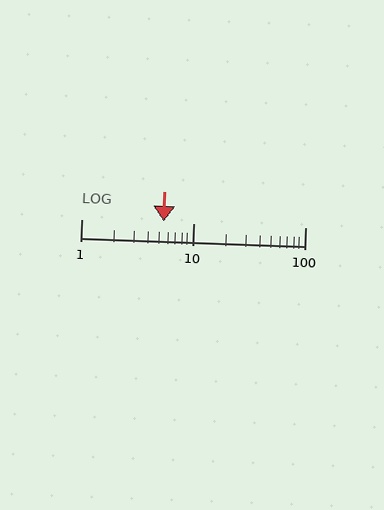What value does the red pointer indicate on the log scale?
The pointer indicates approximately 5.4.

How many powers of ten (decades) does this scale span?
The scale spans 2 decades, from 1 to 100.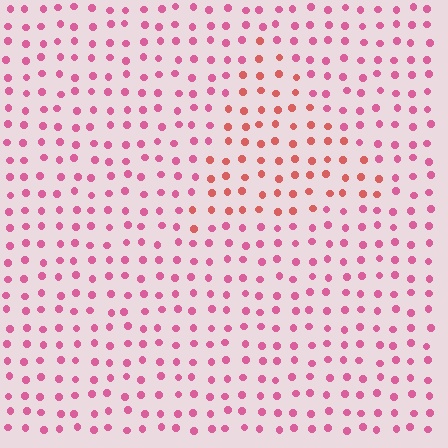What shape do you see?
I see a triangle.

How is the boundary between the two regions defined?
The boundary is defined purely by a slight shift in hue (about 30 degrees). Spacing, size, and orientation are identical on both sides.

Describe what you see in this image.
The image is filled with small pink elements in a uniform arrangement. A triangle-shaped region is visible where the elements are tinted to a slightly different hue, forming a subtle color boundary.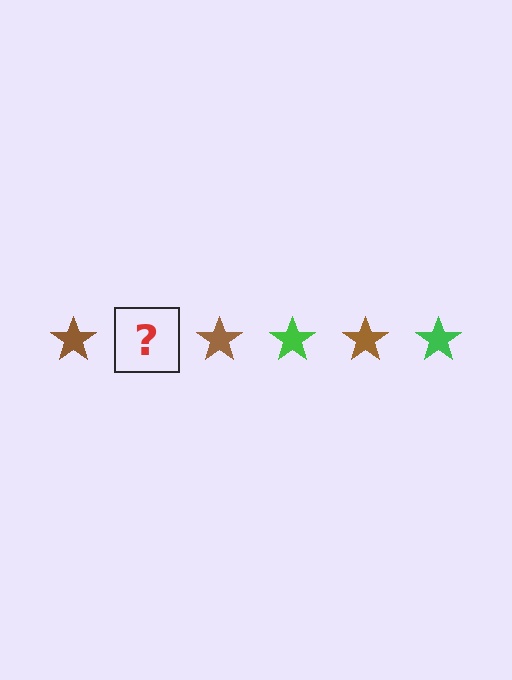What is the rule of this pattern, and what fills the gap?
The rule is that the pattern cycles through brown, green stars. The gap should be filled with a green star.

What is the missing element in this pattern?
The missing element is a green star.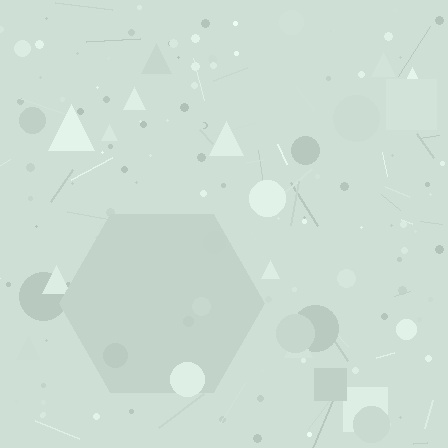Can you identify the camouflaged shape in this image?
The camouflaged shape is a hexagon.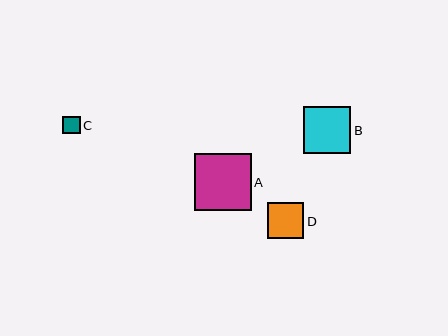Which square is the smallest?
Square C is the smallest with a size of approximately 17 pixels.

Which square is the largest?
Square A is the largest with a size of approximately 57 pixels.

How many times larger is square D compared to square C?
Square D is approximately 2.1 times the size of square C.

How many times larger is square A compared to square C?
Square A is approximately 3.3 times the size of square C.